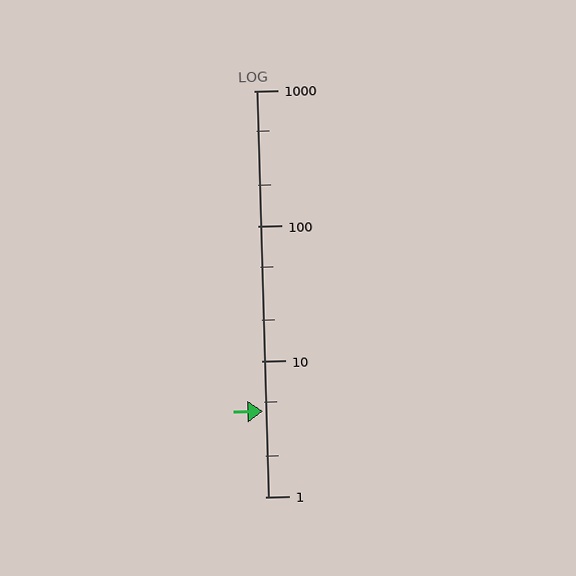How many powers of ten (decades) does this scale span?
The scale spans 3 decades, from 1 to 1000.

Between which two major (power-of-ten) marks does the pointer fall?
The pointer is between 1 and 10.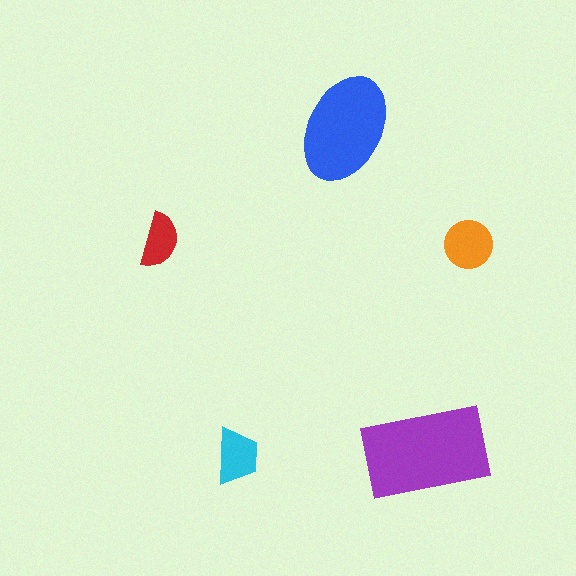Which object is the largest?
The purple rectangle.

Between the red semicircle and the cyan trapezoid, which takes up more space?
The cyan trapezoid.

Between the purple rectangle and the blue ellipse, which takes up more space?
The purple rectangle.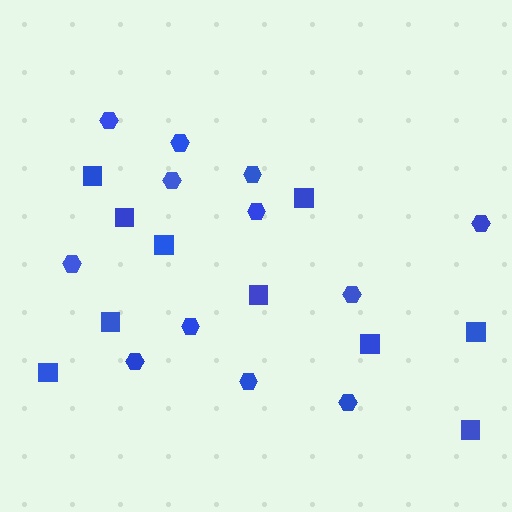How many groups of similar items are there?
There are 2 groups: one group of hexagons (12) and one group of squares (10).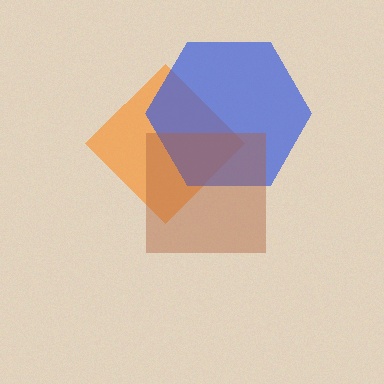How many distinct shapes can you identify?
There are 3 distinct shapes: an orange diamond, a blue hexagon, a brown square.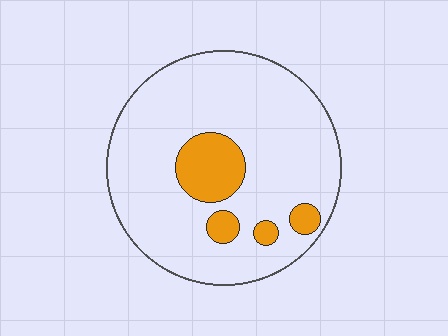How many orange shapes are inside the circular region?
4.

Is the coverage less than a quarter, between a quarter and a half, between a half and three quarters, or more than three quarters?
Less than a quarter.